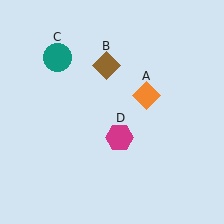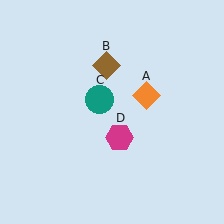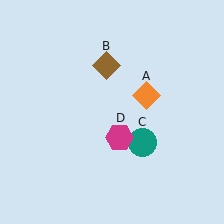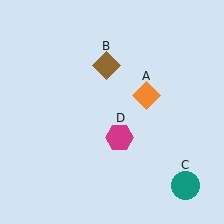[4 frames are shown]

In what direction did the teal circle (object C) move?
The teal circle (object C) moved down and to the right.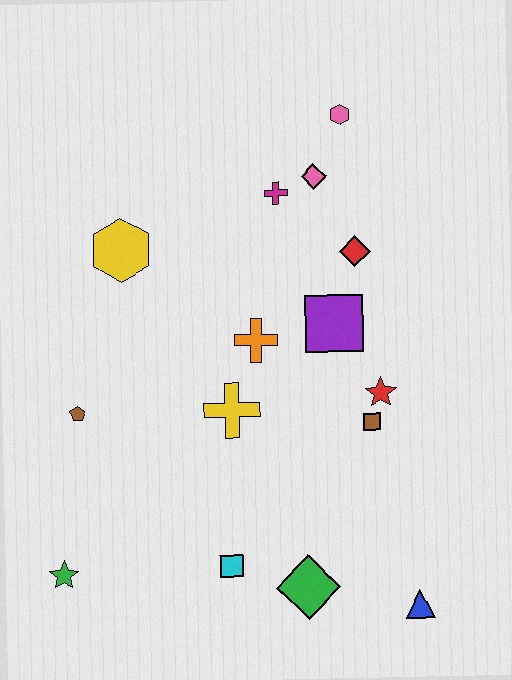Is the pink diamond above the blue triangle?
Yes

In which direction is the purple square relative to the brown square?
The purple square is above the brown square.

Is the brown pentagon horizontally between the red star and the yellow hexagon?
No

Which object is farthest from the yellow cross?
The pink hexagon is farthest from the yellow cross.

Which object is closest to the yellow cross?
The orange cross is closest to the yellow cross.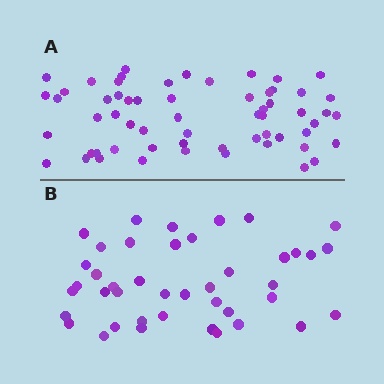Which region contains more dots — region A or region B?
Region A (the top region) has more dots.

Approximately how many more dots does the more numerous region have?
Region A has approximately 20 more dots than region B.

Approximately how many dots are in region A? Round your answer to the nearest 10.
About 60 dots.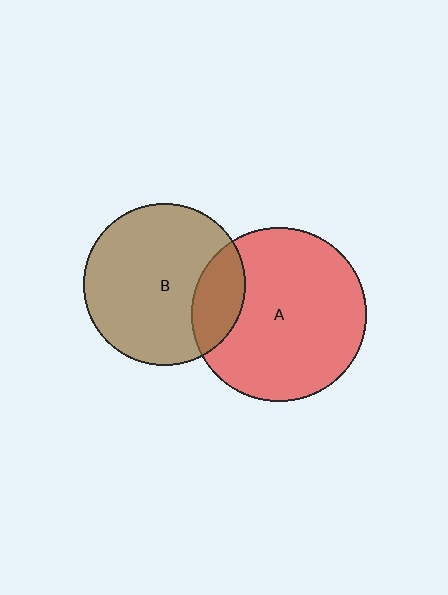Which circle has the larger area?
Circle A (red).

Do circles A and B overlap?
Yes.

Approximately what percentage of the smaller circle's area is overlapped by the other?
Approximately 20%.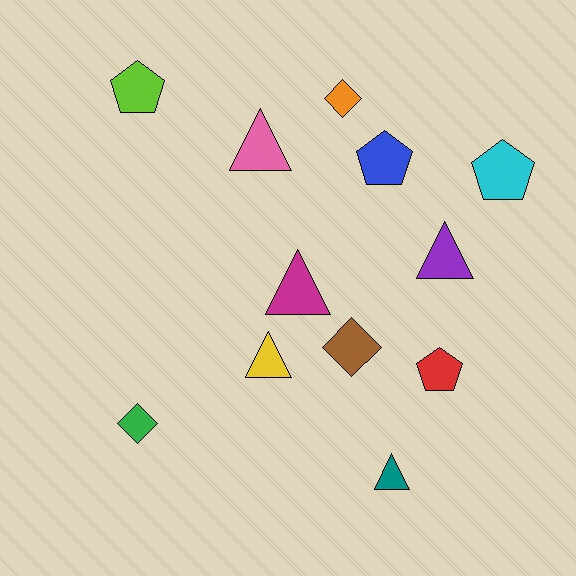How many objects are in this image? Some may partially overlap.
There are 12 objects.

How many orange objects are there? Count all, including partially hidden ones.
There is 1 orange object.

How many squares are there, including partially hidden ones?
There are no squares.